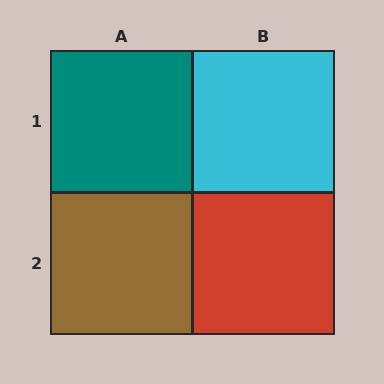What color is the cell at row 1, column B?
Cyan.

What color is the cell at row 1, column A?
Teal.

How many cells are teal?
1 cell is teal.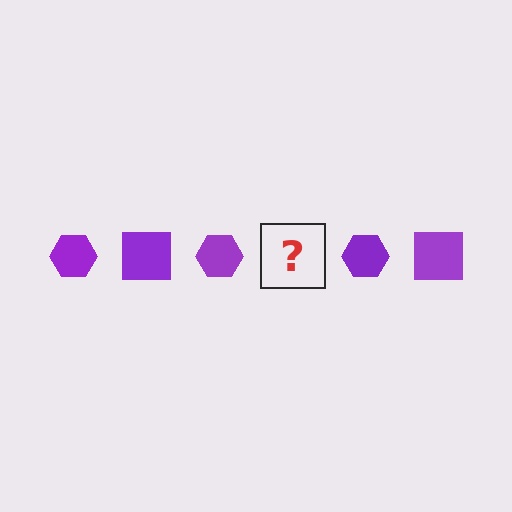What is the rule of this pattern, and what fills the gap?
The rule is that the pattern cycles through hexagon, square shapes in purple. The gap should be filled with a purple square.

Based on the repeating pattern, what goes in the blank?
The blank should be a purple square.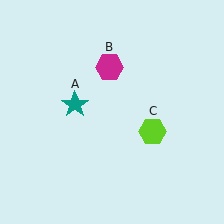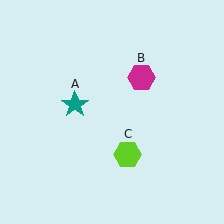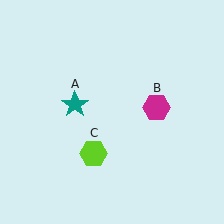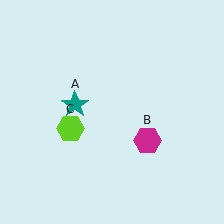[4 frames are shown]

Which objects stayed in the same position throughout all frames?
Teal star (object A) remained stationary.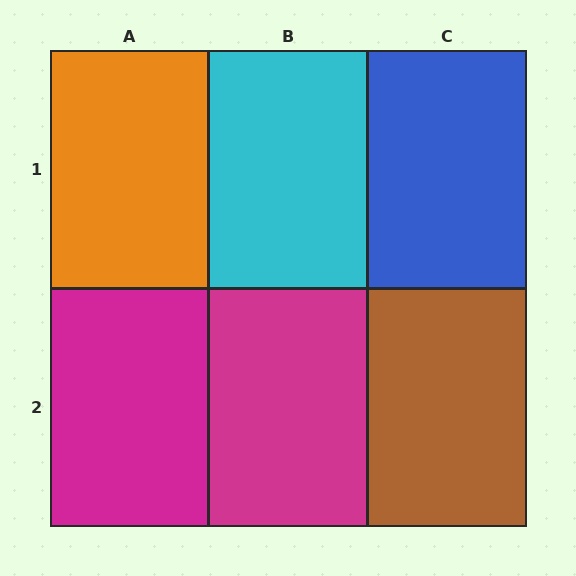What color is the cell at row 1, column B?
Cyan.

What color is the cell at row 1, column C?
Blue.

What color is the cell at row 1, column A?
Orange.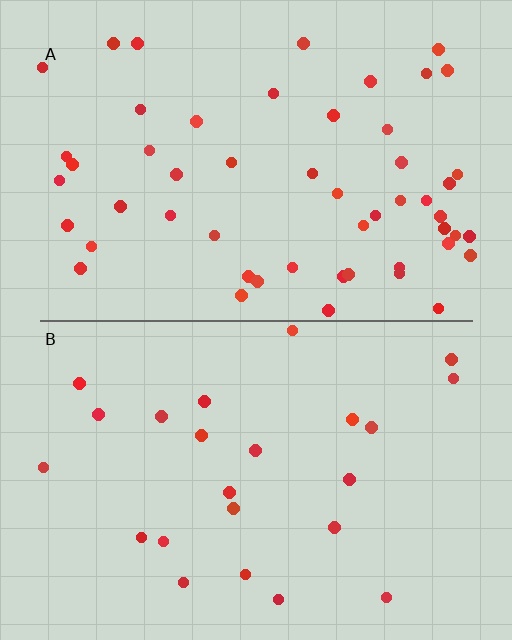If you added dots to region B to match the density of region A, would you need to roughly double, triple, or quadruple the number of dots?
Approximately double.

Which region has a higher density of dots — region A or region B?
A (the top).